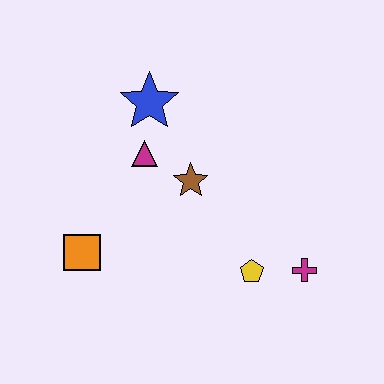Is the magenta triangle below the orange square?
No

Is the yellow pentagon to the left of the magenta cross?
Yes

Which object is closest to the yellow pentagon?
The magenta cross is closest to the yellow pentagon.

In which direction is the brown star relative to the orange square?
The brown star is to the right of the orange square.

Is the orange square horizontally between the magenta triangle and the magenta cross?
No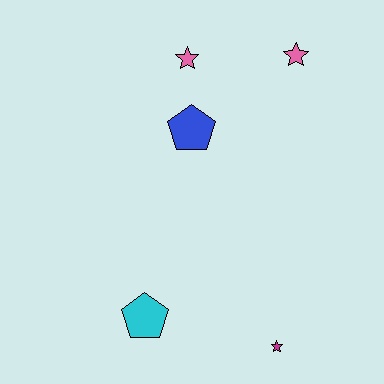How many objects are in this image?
There are 5 objects.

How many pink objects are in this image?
There are 2 pink objects.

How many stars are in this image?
There are 3 stars.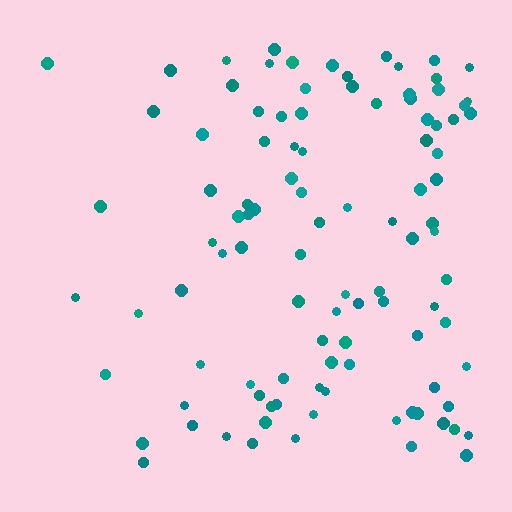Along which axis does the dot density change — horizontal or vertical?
Horizontal.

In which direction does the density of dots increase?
From left to right, with the right side densest.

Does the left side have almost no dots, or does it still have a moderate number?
Still a moderate number, just noticeably fewer than the right.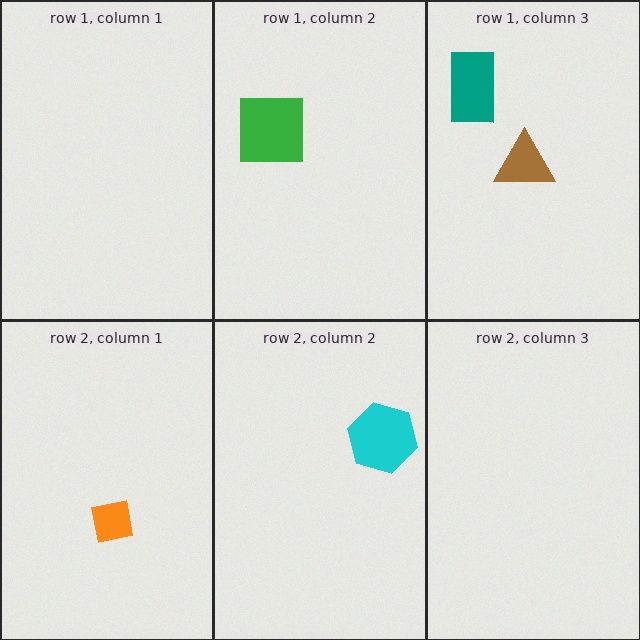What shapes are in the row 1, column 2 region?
The green square.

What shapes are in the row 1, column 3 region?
The brown triangle, the teal rectangle.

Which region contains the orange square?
The row 2, column 1 region.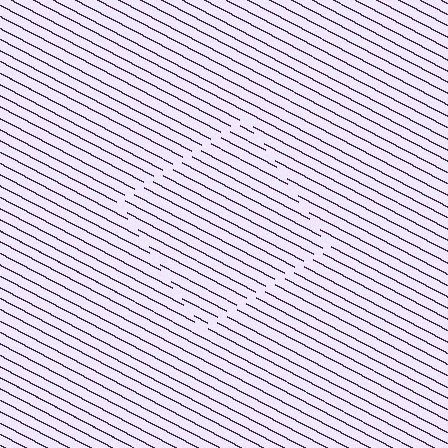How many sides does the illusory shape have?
4 sides — the line-ends trace a square.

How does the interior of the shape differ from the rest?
The interior of the shape contains the same grating, shifted by half a period — the contour is defined by the phase discontinuity where line-ends from the inner and outer gratings abut.